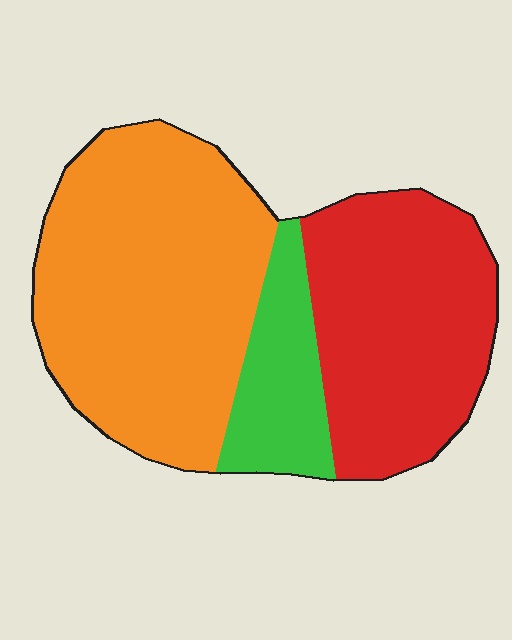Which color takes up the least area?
Green, at roughly 15%.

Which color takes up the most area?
Orange, at roughly 50%.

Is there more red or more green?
Red.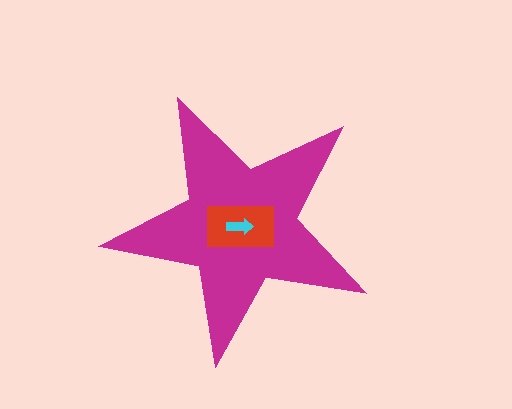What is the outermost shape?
The magenta star.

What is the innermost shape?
The cyan arrow.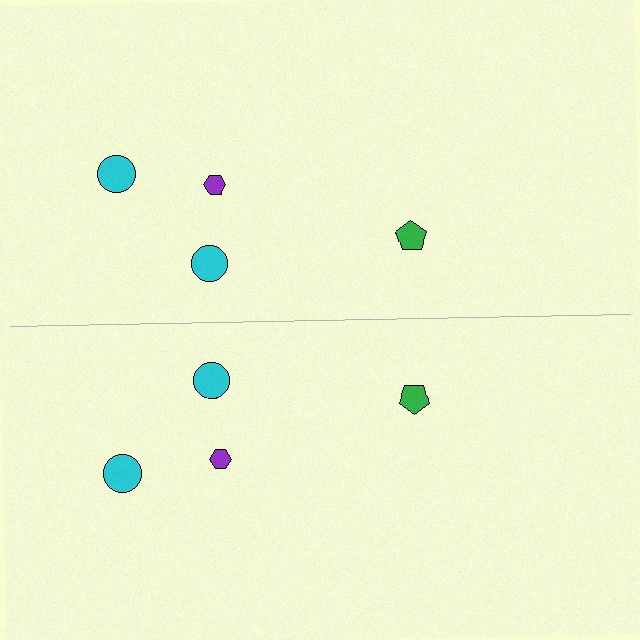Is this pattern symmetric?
Yes, this pattern has bilateral (reflection) symmetry.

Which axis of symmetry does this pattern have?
The pattern has a horizontal axis of symmetry running through the center of the image.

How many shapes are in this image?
There are 8 shapes in this image.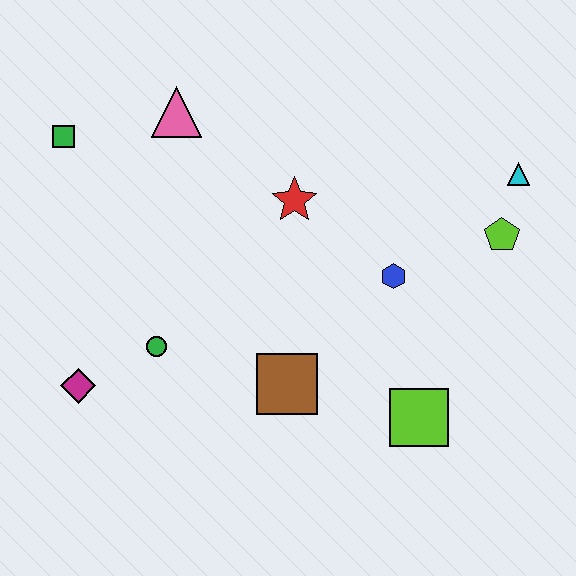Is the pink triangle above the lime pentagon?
Yes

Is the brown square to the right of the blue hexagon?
No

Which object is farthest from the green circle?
The cyan triangle is farthest from the green circle.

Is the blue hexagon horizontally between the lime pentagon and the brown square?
Yes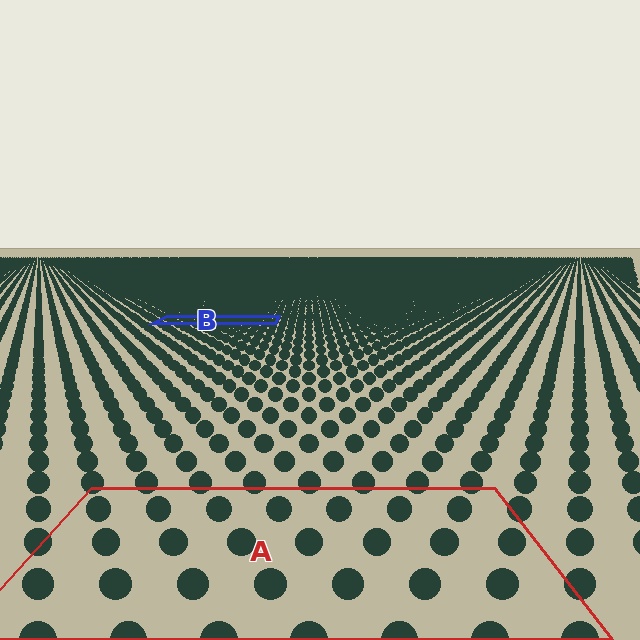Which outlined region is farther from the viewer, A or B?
Region B is farther from the viewer — the texture elements inside it appear smaller and more densely packed.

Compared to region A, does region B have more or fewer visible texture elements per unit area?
Region B has more texture elements per unit area — they are packed more densely because it is farther away.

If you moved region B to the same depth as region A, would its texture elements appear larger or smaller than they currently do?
They would appear larger. At a closer depth, the same texture elements are projected at a bigger on-screen size.